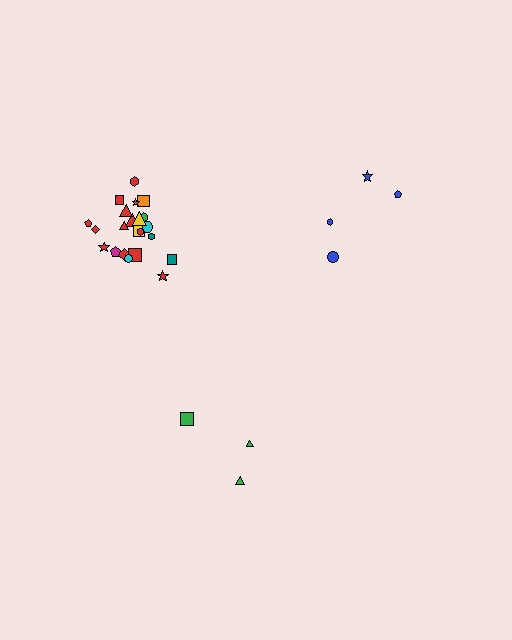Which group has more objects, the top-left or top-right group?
The top-left group.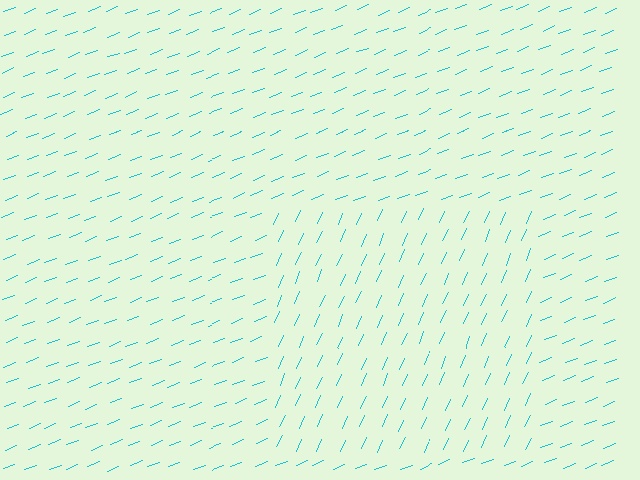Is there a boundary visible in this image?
Yes, there is a texture boundary formed by a change in line orientation.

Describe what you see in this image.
The image is filled with small cyan line segments. A rectangle region in the image has lines oriented differently from the surrounding lines, creating a visible texture boundary.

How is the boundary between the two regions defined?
The boundary is defined purely by a change in line orientation (approximately 45 degrees difference). All lines are the same color and thickness.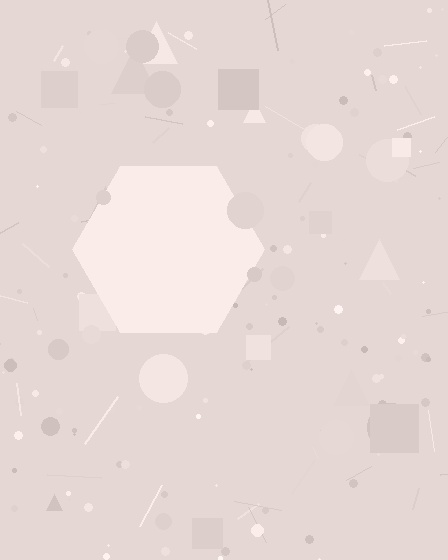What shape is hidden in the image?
A hexagon is hidden in the image.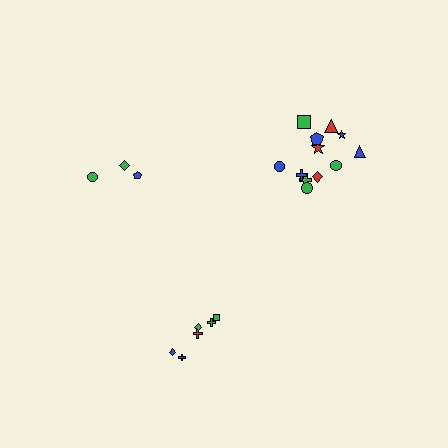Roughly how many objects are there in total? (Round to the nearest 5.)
Roughly 20 objects in total.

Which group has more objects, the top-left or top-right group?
The top-right group.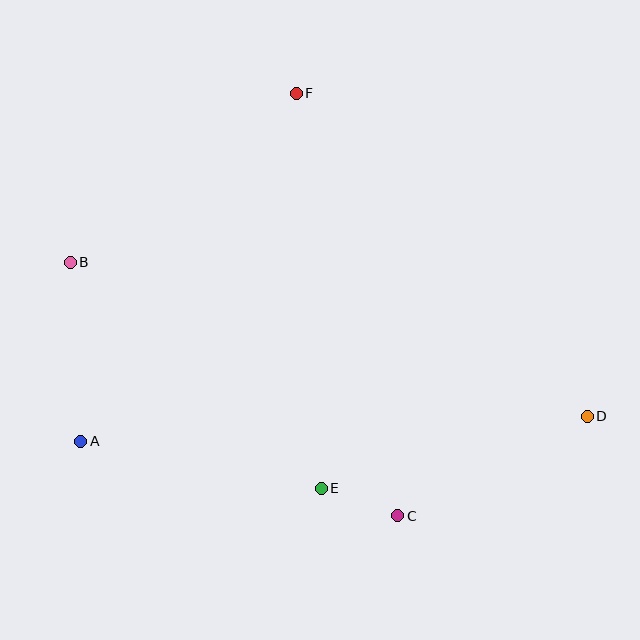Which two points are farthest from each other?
Points B and D are farthest from each other.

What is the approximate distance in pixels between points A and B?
The distance between A and B is approximately 179 pixels.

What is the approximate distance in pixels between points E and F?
The distance between E and F is approximately 396 pixels.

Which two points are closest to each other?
Points C and E are closest to each other.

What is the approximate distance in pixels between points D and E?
The distance between D and E is approximately 276 pixels.